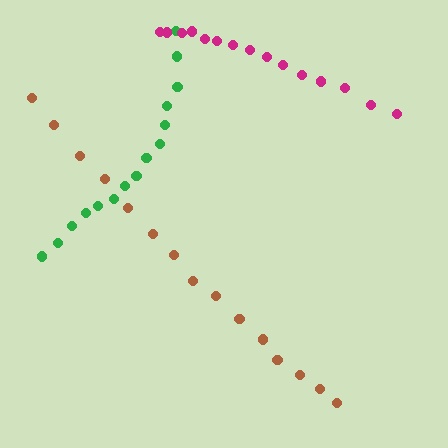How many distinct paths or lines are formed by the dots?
There are 3 distinct paths.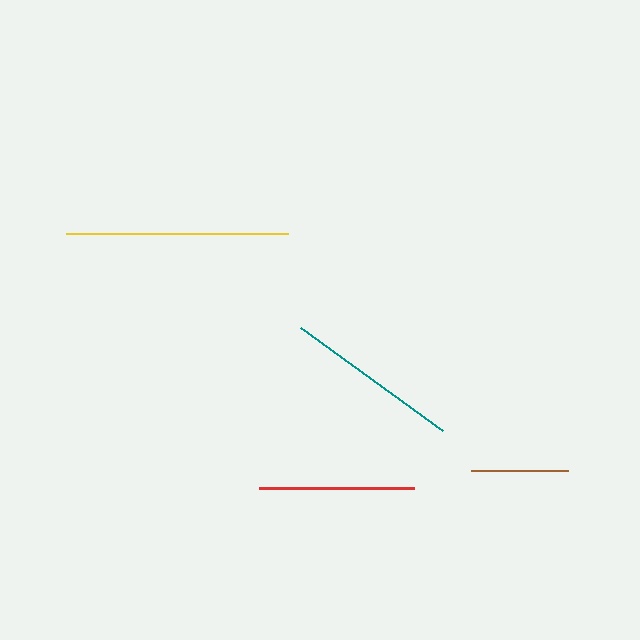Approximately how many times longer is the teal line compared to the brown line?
The teal line is approximately 1.8 times the length of the brown line.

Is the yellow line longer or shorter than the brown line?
The yellow line is longer than the brown line.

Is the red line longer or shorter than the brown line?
The red line is longer than the brown line.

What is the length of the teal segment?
The teal segment is approximately 175 pixels long.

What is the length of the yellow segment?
The yellow segment is approximately 222 pixels long.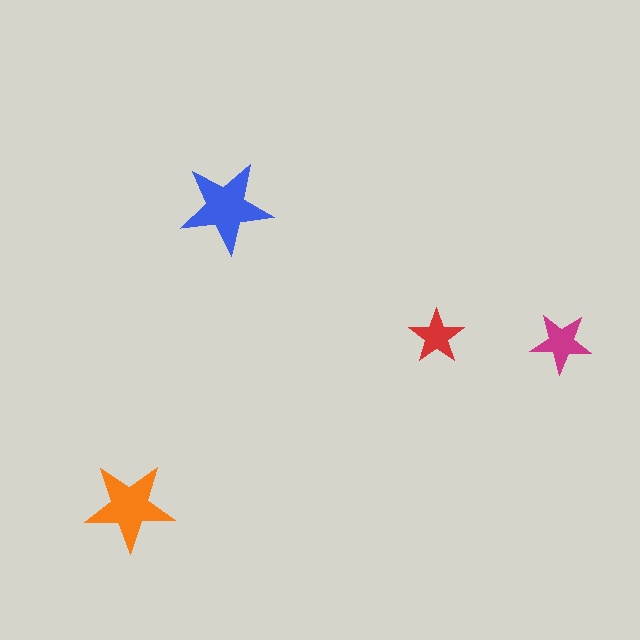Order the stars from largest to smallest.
the blue one, the orange one, the magenta one, the red one.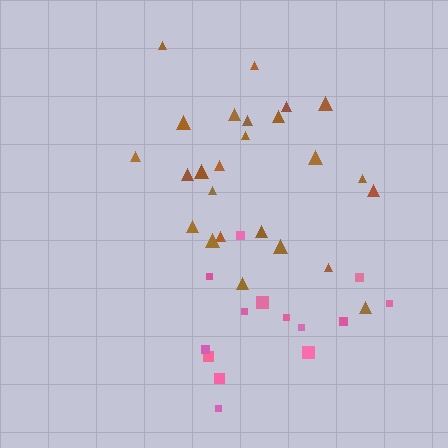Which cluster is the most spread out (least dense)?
Pink.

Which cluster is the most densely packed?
Brown.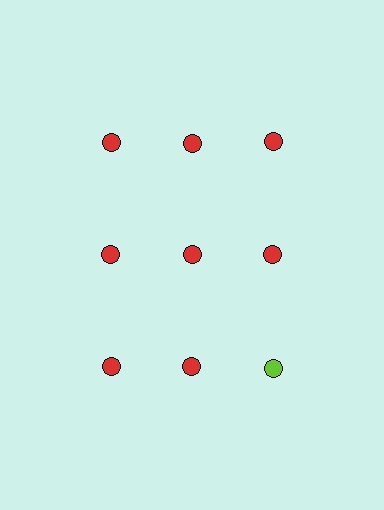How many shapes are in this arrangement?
There are 9 shapes arranged in a grid pattern.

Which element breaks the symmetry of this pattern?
The lime circle in the third row, center column breaks the symmetry. All other shapes are red circles.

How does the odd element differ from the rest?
It has a different color: lime instead of red.